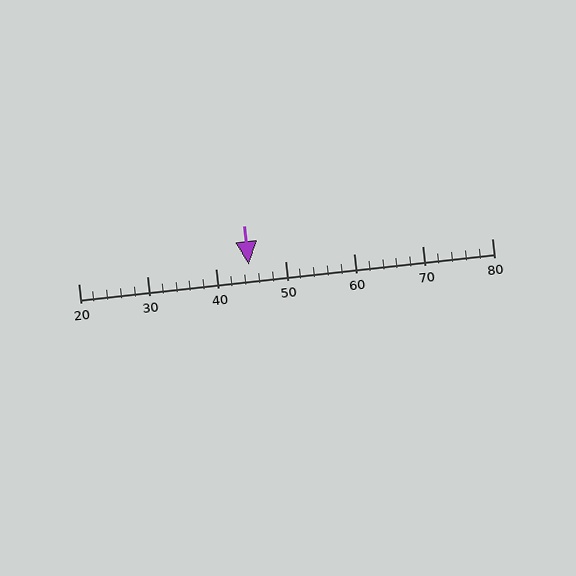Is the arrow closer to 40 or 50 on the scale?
The arrow is closer to 40.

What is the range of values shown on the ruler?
The ruler shows values from 20 to 80.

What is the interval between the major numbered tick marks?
The major tick marks are spaced 10 units apart.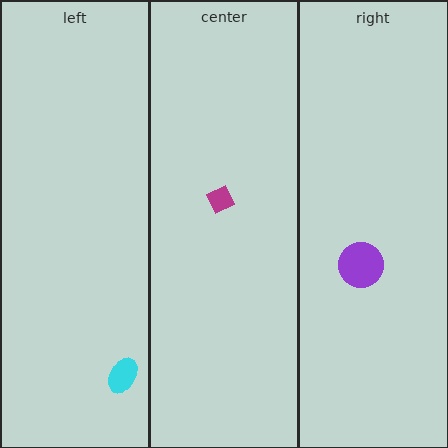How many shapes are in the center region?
1.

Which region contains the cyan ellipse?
The left region.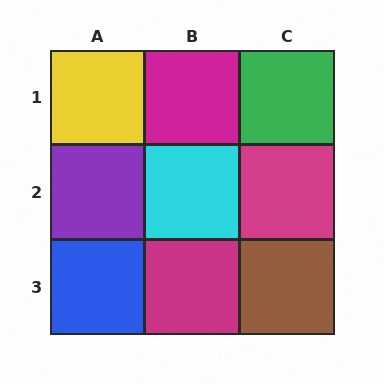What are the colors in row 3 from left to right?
Blue, magenta, brown.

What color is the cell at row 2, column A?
Purple.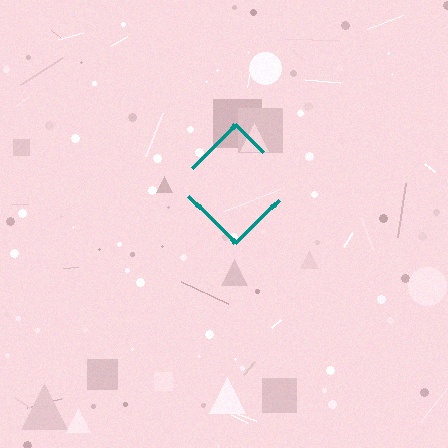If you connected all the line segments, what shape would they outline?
They would outline a diamond.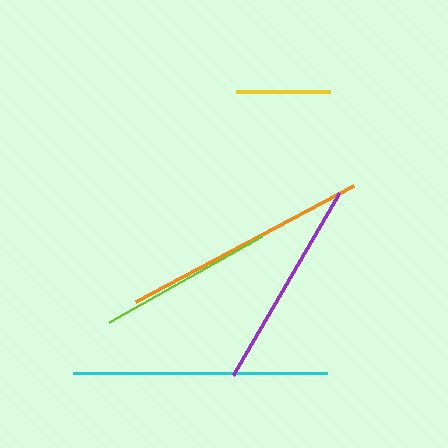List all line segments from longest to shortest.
From longest to shortest: cyan, orange, purple, lime, yellow.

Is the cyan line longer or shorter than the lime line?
The cyan line is longer than the lime line.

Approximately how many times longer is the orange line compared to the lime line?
The orange line is approximately 1.4 times the length of the lime line.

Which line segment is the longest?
The cyan line is the longest at approximately 254 pixels.